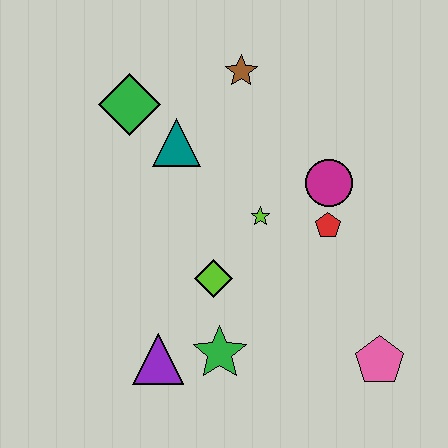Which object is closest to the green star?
The purple triangle is closest to the green star.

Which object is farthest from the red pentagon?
The green diamond is farthest from the red pentagon.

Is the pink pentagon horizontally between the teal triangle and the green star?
No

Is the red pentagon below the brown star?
Yes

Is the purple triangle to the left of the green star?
Yes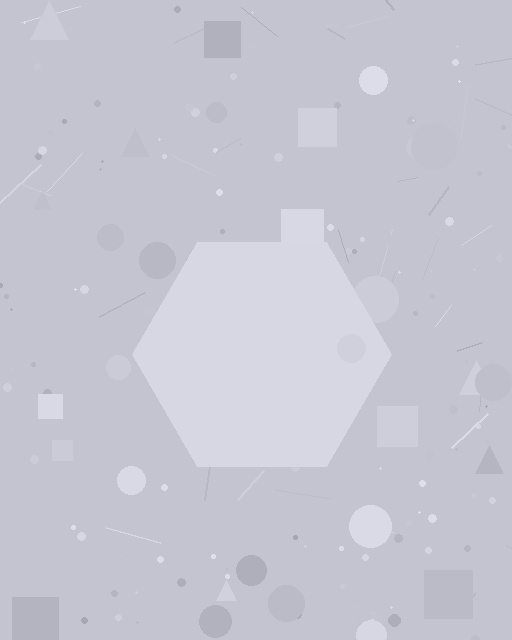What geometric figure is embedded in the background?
A hexagon is embedded in the background.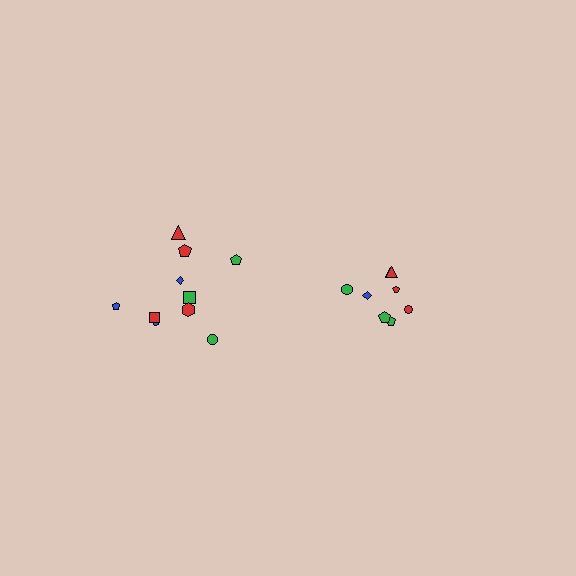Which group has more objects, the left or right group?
The left group.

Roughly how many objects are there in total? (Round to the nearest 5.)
Roughly 20 objects in total.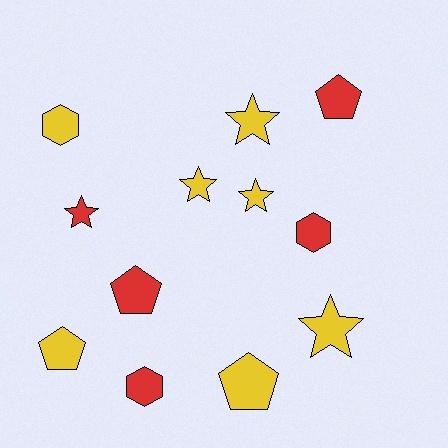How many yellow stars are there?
There are 4 yellow stars.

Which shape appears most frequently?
Star, with 5 objects.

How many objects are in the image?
There are 12 objects.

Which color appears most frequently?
Yellow, with 7 objects.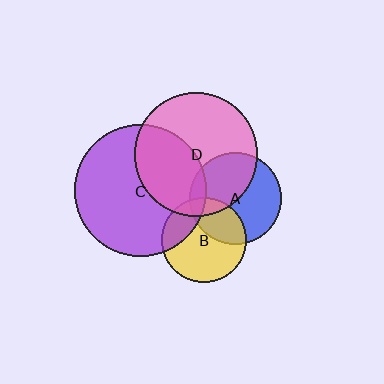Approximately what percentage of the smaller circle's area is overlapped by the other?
Approximately 10%.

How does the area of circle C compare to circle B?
Approximately 2.4 times.